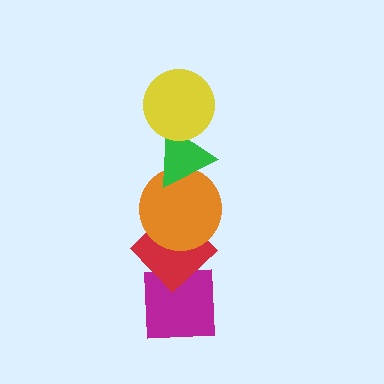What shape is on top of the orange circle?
The green triangle is on top of the orange circle.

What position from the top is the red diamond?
The red diamond is 4th from the top.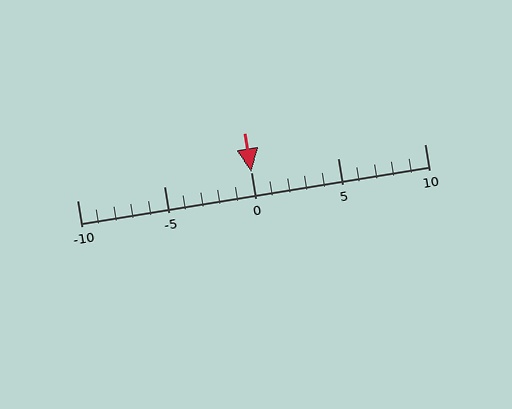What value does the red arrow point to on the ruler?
The red arrow points to approximately 0.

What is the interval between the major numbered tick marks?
The major tick marks are spaced 5 units apart.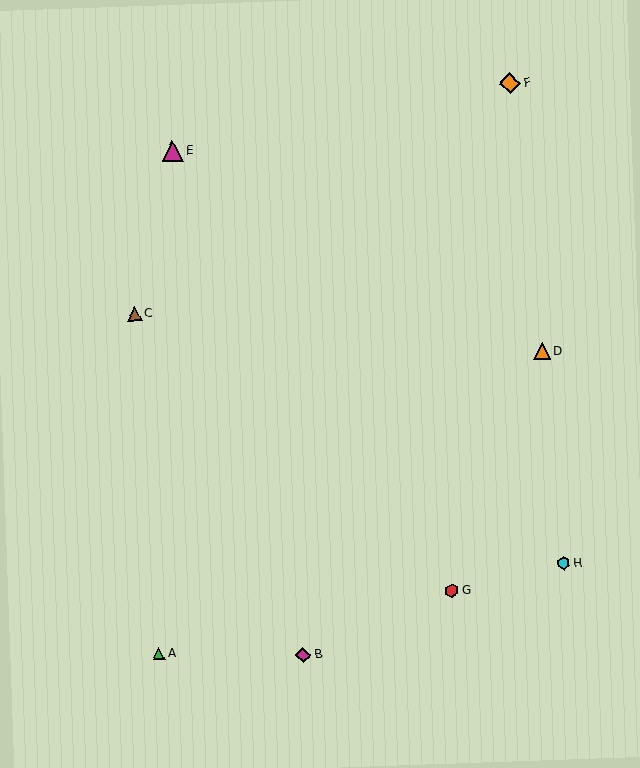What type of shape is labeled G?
Shape G is a red hexagon.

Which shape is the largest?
The orange diamond (labeled F) is the largest.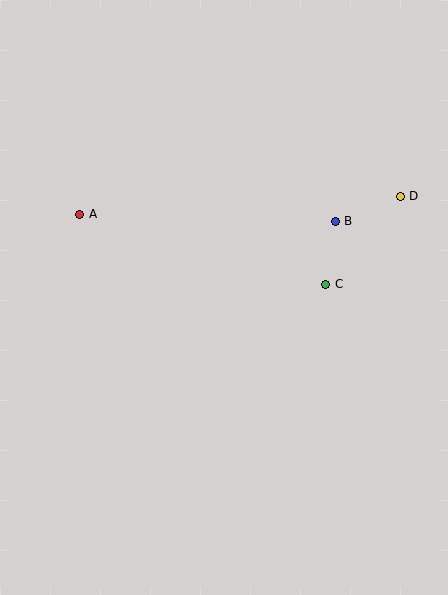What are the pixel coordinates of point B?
Point B is at (335, 221).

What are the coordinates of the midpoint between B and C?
The midpoint between B and C is at (330, 253).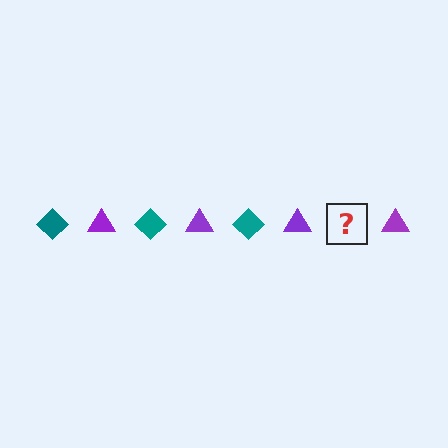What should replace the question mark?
The question mark should be replaced with a teal diamond.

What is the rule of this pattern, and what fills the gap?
The rule is that the pattern alternates between teal diamond and purple triangle. The gap should be filled with a teal diamond.